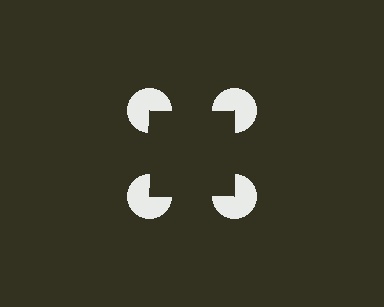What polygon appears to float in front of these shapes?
An illusory square — its edges are inferred from the aligned wedge cuts in the pac-man discs, not physically drawn.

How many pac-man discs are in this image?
There are 4 — one at each vertex of the illusory square.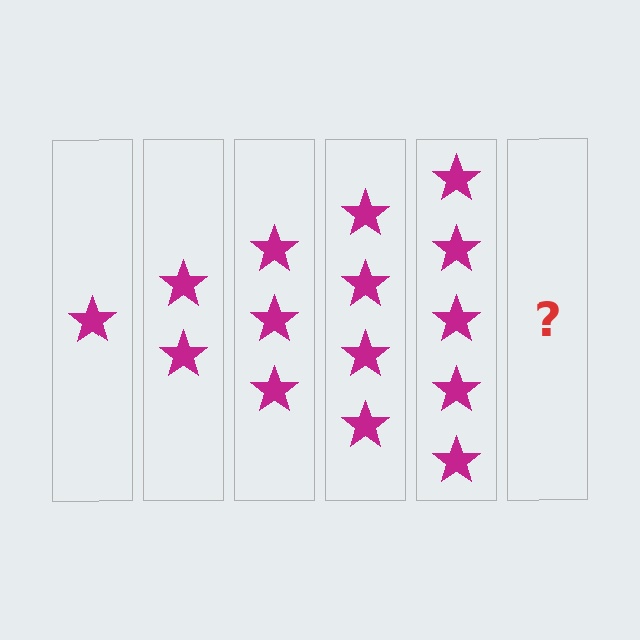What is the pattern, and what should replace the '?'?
The pattern is that each step adds one more star. The '?' should be 6 stars.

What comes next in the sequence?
The next element should be 6 stars.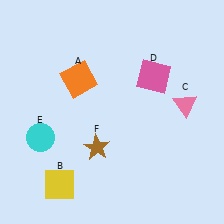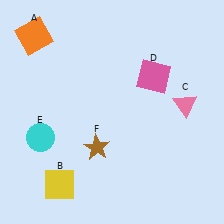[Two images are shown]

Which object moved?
The orange square (A) moved left.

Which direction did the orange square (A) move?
The orange square (A) moved left.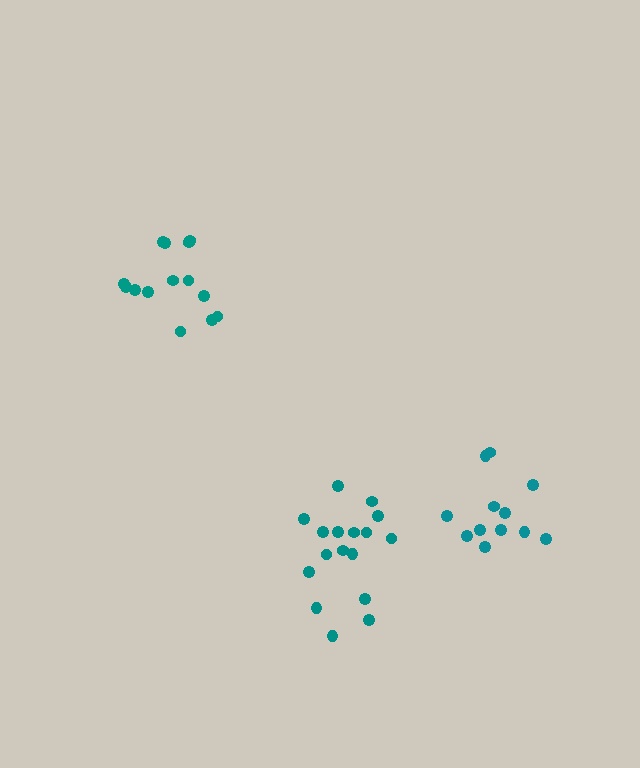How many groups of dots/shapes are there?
There are 3 groups.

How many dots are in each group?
Group 1: 12 dots, Group 2: 14 dots, Group 3: 17 dots (43 total).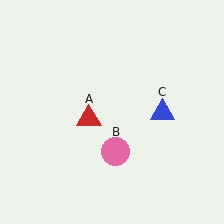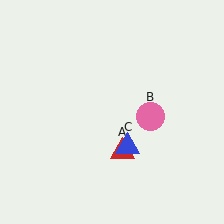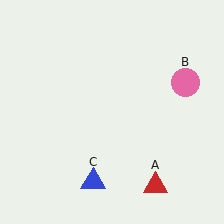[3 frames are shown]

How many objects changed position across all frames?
3 objects changed position: red triangle (object A), pink circle (object B), blue triangle (object C).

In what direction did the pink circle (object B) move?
The pink circle (object B) moved up and to the right.